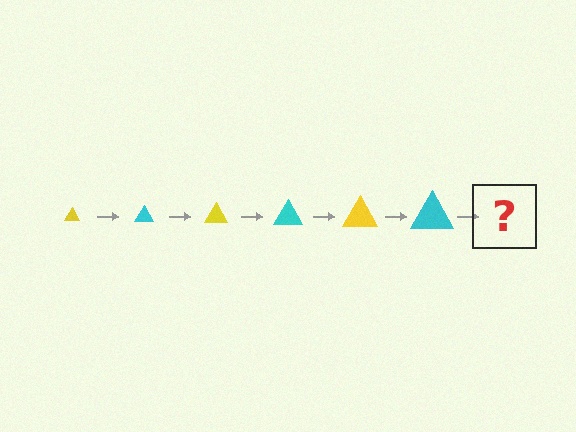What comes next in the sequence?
The next element should be a yellow triangle, larger than the previous one.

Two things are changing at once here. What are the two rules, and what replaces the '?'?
The two rules are that the triangle grows larger each step and the color cycles through yellow and cyan. The '?' should be a yellow triangle, larger than the previous one.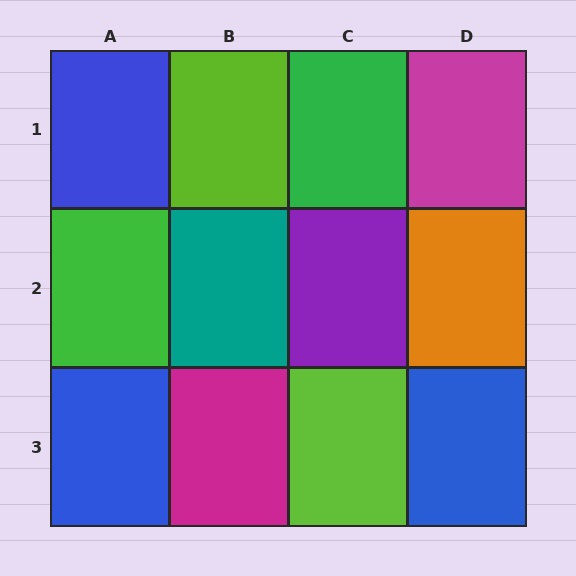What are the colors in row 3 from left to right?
Blue, magenta, lime, blue.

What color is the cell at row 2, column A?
Green.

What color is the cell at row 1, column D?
Magenta.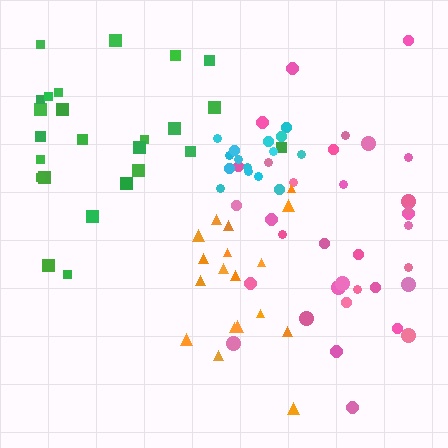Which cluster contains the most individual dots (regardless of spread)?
Pink (35).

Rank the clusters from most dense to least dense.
cyan, pink, orange, green.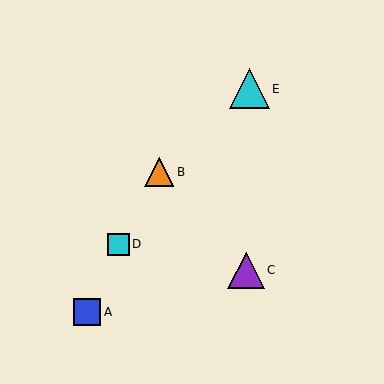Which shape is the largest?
The cyan triangle (labeled E) is the largest.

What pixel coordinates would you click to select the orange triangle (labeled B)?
Click at (159, 172) to select the orange triangle B.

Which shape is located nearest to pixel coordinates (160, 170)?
The orange triangle (labeled B) at (159, 172) is nearest to that location.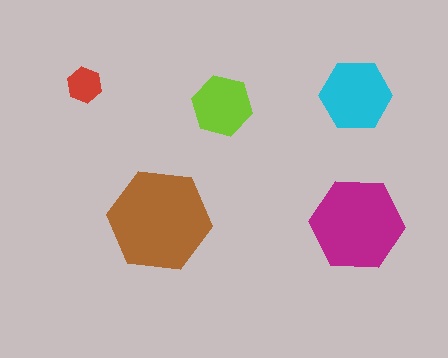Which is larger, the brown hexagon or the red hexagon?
The brown one.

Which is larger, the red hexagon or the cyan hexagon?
The cyan one.